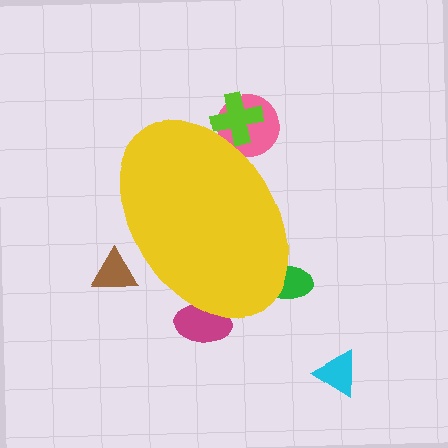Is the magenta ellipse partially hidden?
Yes, the magenta ellipse is partially hidden behind the yellow ellipse.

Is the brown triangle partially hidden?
Yes, the brown triangle is partially hidden behind the yellow ellipse.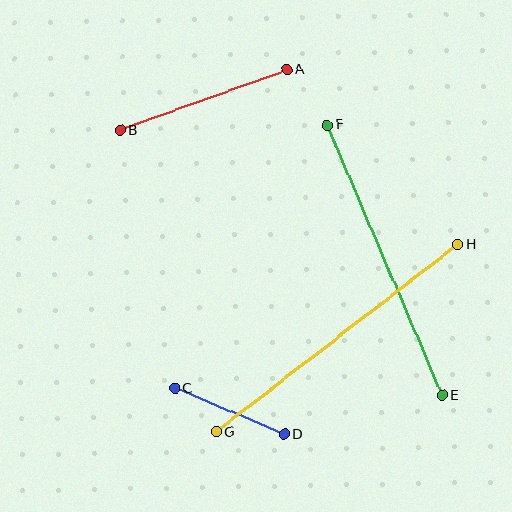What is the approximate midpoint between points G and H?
The midpoint is at approximately (337, 338) pixels.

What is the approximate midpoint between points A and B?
The midpoint is at approximately (203, 100) pixels.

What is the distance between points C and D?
The distance is approximately 119 pixels.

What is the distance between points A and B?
The distance is approximately 178 pixels.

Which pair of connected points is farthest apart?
Points G and H are farthest apart.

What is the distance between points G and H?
The distance is approximately 305 pixels.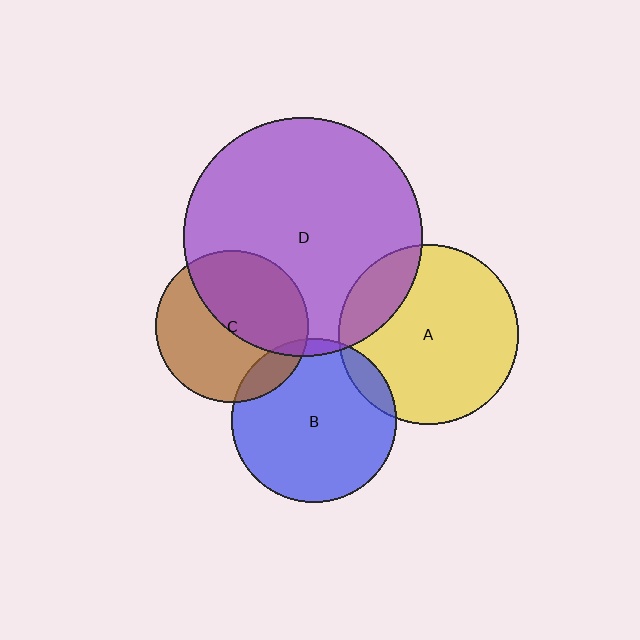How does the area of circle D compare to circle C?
Approximately 2.5 times.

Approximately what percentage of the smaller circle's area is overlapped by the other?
Approximately 5%.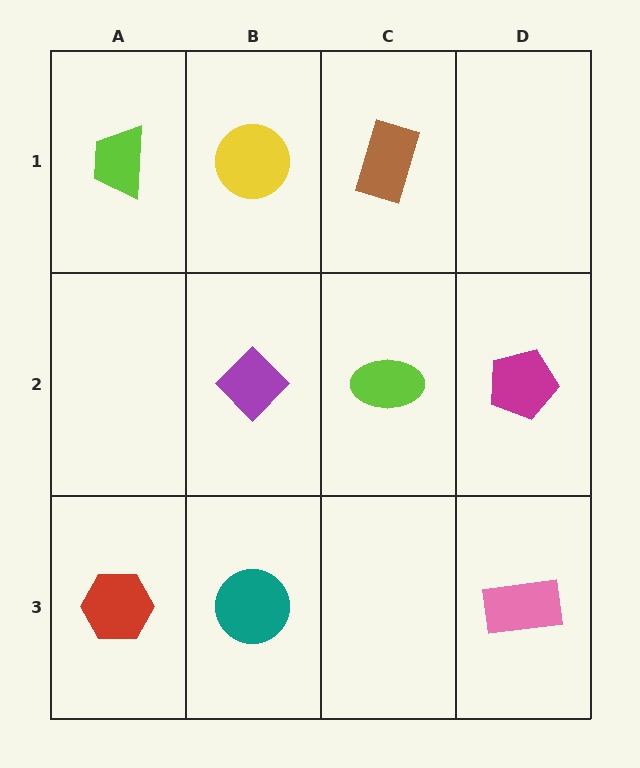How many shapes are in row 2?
3 shapes.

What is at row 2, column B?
A purple diamond.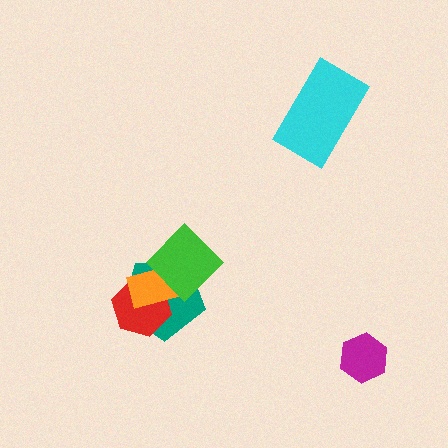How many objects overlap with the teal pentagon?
3 objects overlap with the teal pentagon.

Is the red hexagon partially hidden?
Yes, it is partially covered by another shape.